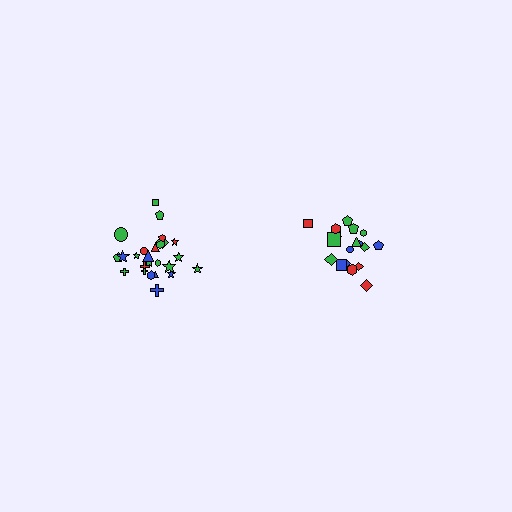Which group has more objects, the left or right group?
The left group.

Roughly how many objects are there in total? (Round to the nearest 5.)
Roughly 45 objects in total.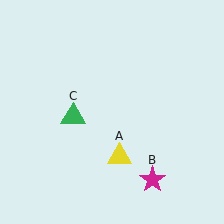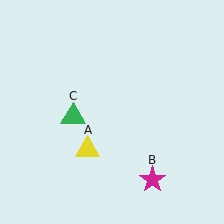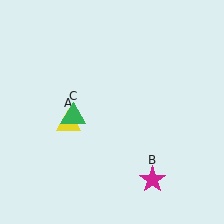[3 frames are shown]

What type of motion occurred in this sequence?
The yellow triangle (object A) rotated clockwise around the center of the scene.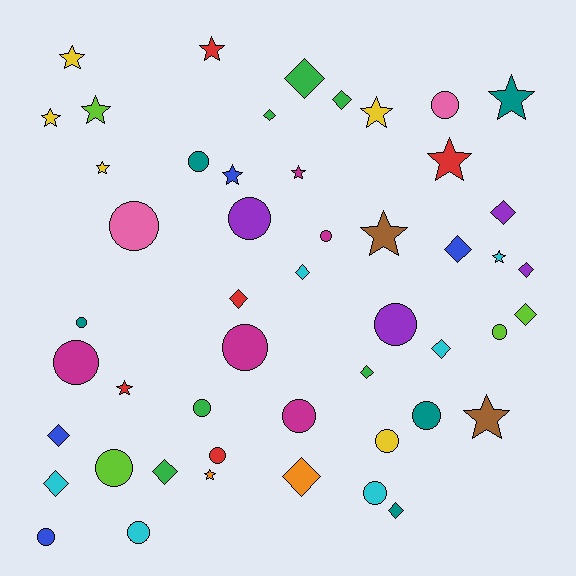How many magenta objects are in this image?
There are 5 magenta objects.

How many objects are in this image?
There are 50 objects.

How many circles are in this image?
There are 19 circles.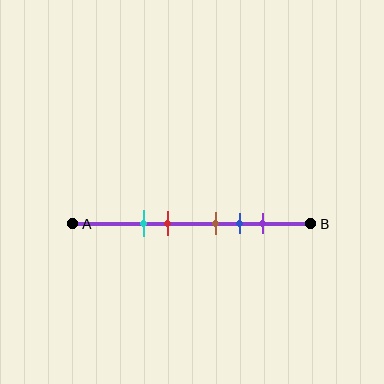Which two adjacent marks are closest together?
The brown and blue marks are the closest adjacent pair.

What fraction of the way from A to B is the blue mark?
The blue mark is approximately 70% (0.7) of the way from A to B.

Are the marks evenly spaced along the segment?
No, the marks are not evenly spaced.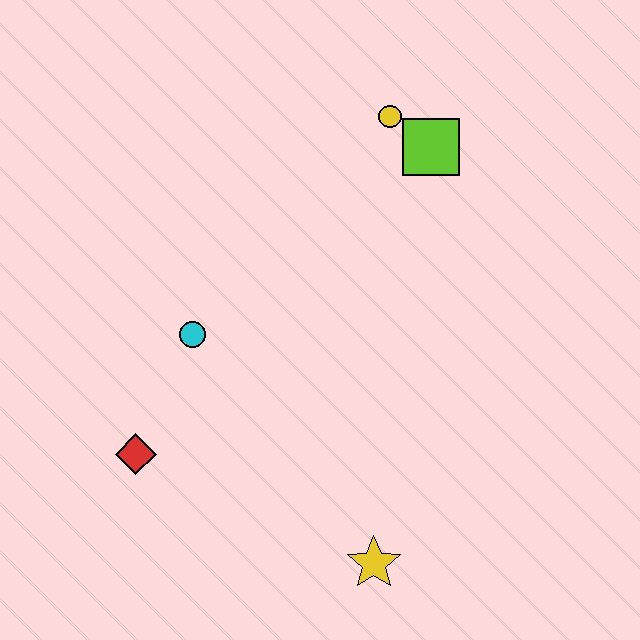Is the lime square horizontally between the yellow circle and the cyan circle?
No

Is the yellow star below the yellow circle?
Yes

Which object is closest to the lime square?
The yellow circle is closest to the lime square.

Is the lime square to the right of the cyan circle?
Yes